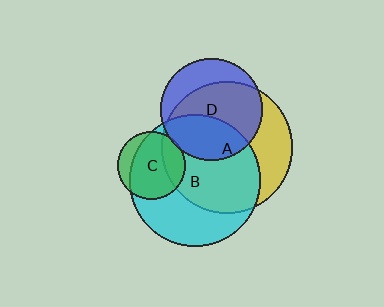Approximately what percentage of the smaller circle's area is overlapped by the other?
Approximately 80%.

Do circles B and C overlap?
Yes.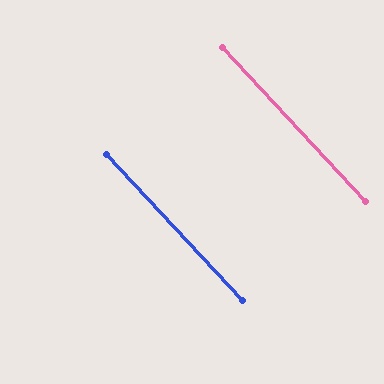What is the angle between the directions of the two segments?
Approximately 0 degrees.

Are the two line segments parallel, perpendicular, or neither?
Parallel — their directions differ by only 0.2°.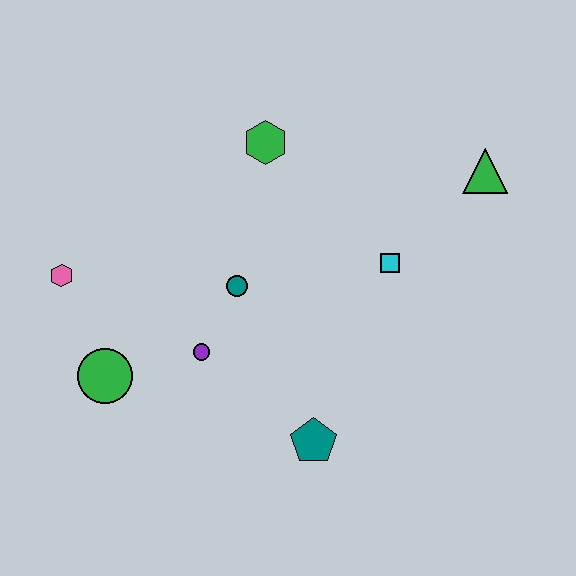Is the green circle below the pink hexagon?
Yes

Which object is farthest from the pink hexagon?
The green triangle is farthest from the pink hexagon.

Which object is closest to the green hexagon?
The teal circle is closest to the green hexagon.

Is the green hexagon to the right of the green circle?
Yes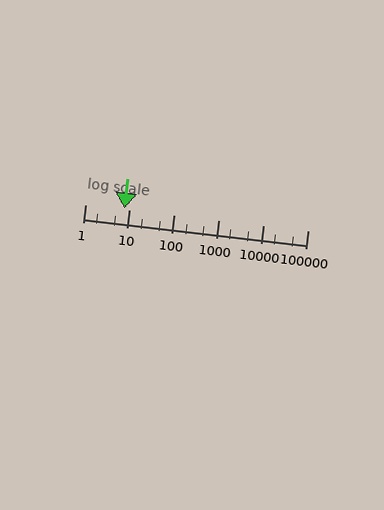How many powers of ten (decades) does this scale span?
The scale spans 5 decades, from 1 to 100000.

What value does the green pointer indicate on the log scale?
The pointer indicates approximately 7.7.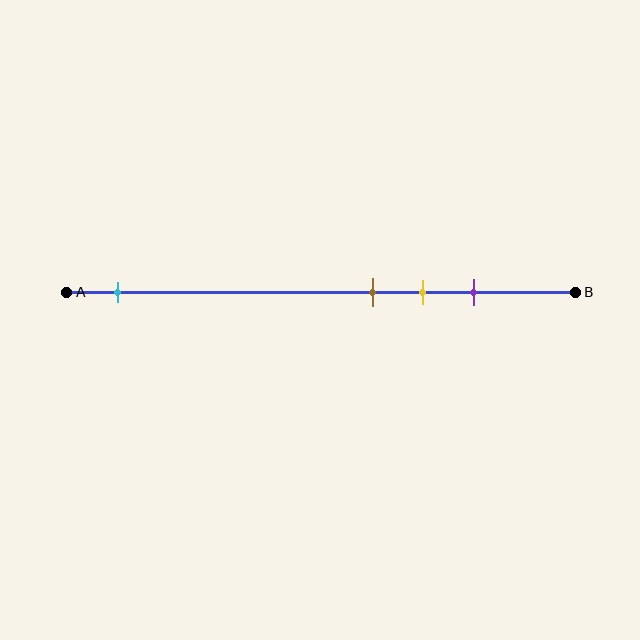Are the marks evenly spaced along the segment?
No, the marks are not evenly spaced.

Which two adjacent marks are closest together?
The brown and yellow marks are the closest adjacent pair.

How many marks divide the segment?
There are 4 marks dividing the segment.